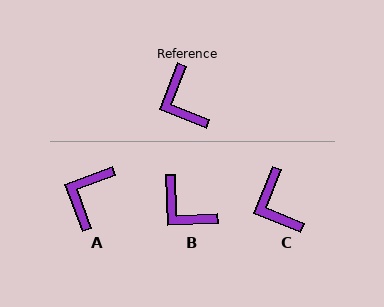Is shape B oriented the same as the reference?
No, it is off by about 24 degrees.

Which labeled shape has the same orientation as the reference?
C.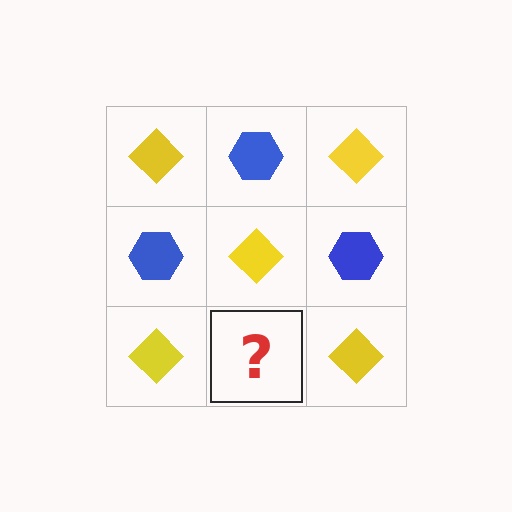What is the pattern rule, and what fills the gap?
The rule is that it alternates yellow diamond and blue hexagon in a checkerboard pattern. The gap should be filled with a blue hexagon.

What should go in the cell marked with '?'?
The missing cell should contain a blue hexagon.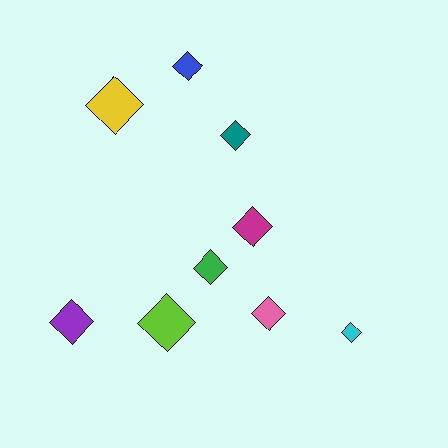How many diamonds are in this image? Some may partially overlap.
There are 9 diamonds.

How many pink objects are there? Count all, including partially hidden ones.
There is 1 pink object.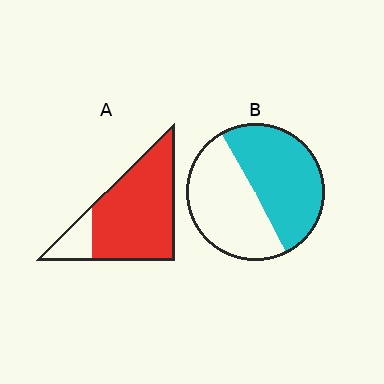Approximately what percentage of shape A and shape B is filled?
A is approximately 85% and B is approximately 50%.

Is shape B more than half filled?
Roughly half.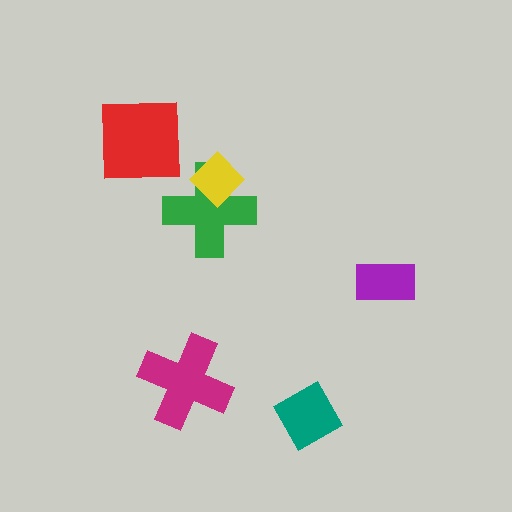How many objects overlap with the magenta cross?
0 objects overlap with the magenta cross.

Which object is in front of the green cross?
The yellow diamond is in front of the green cross.